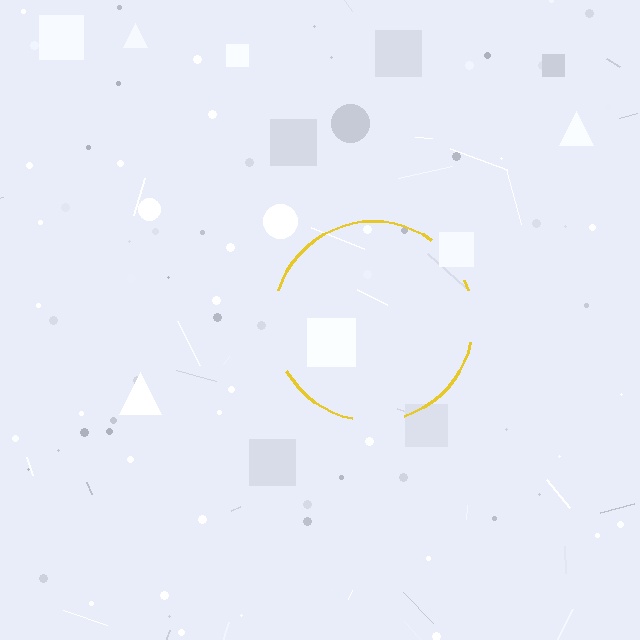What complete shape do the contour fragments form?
The contour fragments form a circle.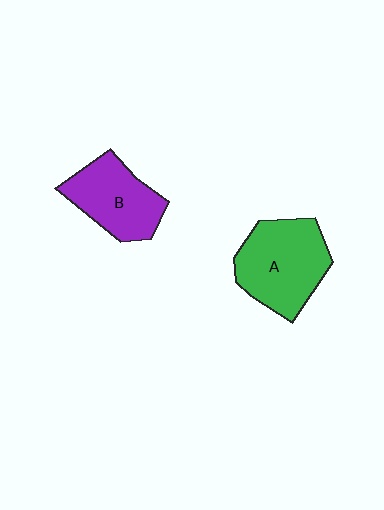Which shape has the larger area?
Shape A (green).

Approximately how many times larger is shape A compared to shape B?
Approximately 1.2 times.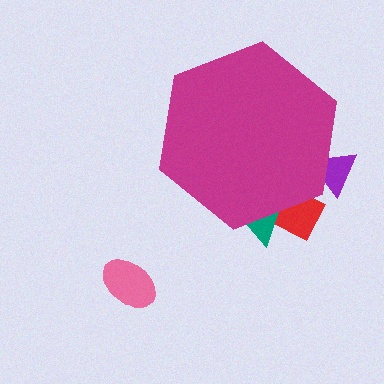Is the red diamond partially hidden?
Yes, the red diamond is partially hidden behind the magenta hexagon.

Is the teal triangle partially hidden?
Yes, the teal triangle is partially hidden behind the magenta hexagon.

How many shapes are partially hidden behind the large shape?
3 shapes are partially hidden.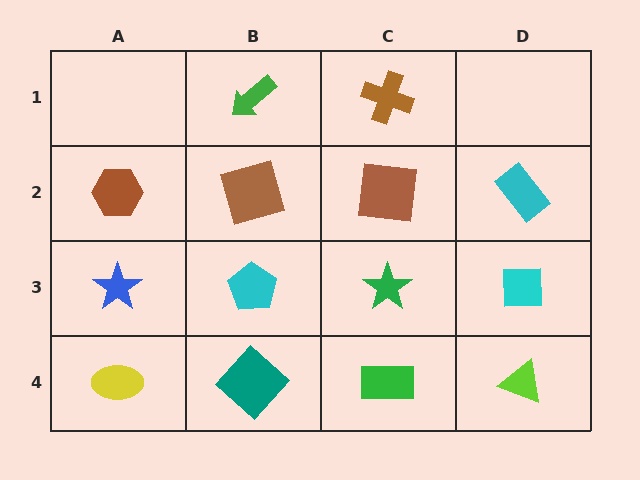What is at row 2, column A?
A brown hexagon.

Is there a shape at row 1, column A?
No, that cell is empty.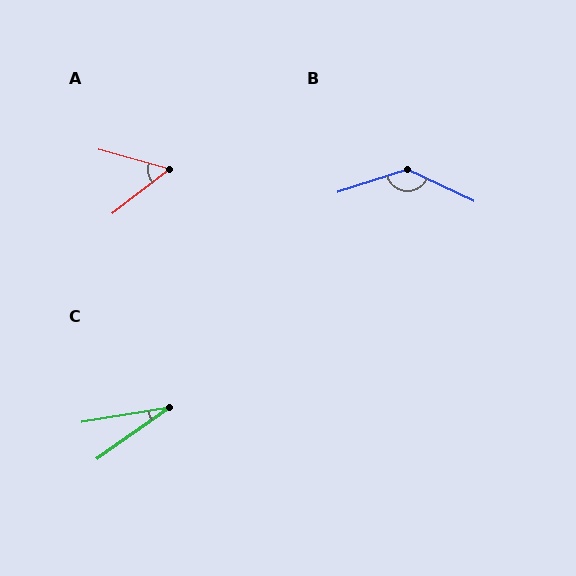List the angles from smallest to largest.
C (26°), A (54°), B (137°).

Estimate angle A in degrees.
Approximately 54 degrees.